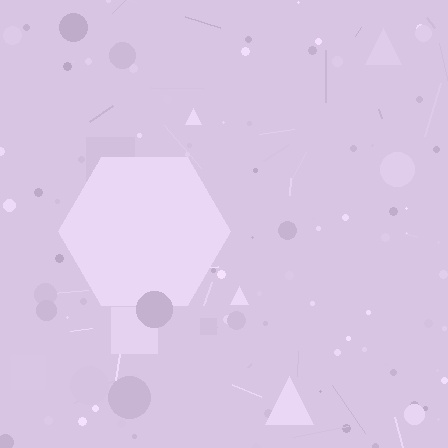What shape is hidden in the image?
A hexagon is hidden in the image.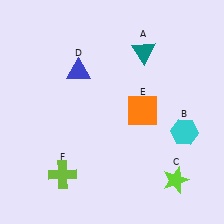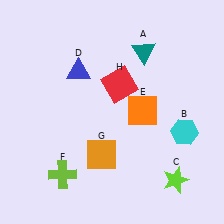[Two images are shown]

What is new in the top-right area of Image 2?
A red square (H) was added in the top-right area of Image 2.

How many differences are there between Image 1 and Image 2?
There are 2 differences between the two images.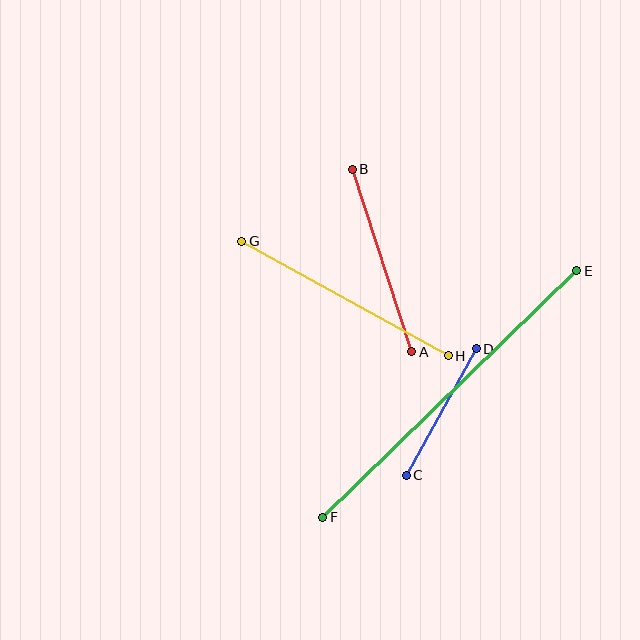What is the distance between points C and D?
The distance is approximately 144 pixels.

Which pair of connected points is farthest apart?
Points E and F are farthest apart.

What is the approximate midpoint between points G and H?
The midpoint is at approximately (345, 299) pixels.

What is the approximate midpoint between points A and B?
The midpoint is at approximately (382, 260) pixels.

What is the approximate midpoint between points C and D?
The midpoint is at approximately (441, 412) pixels.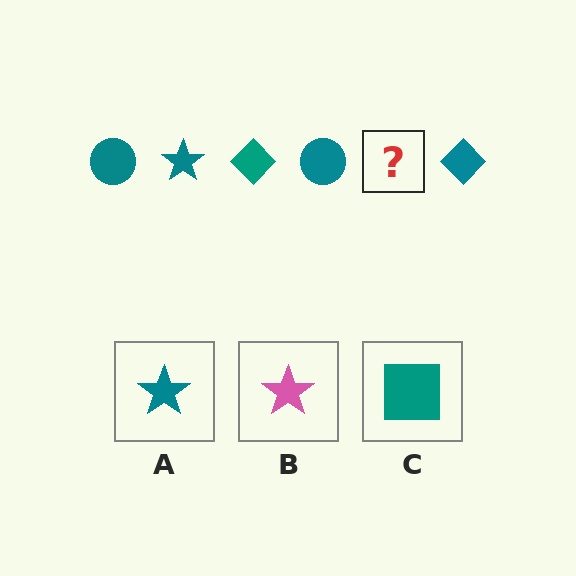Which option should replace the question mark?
Option A.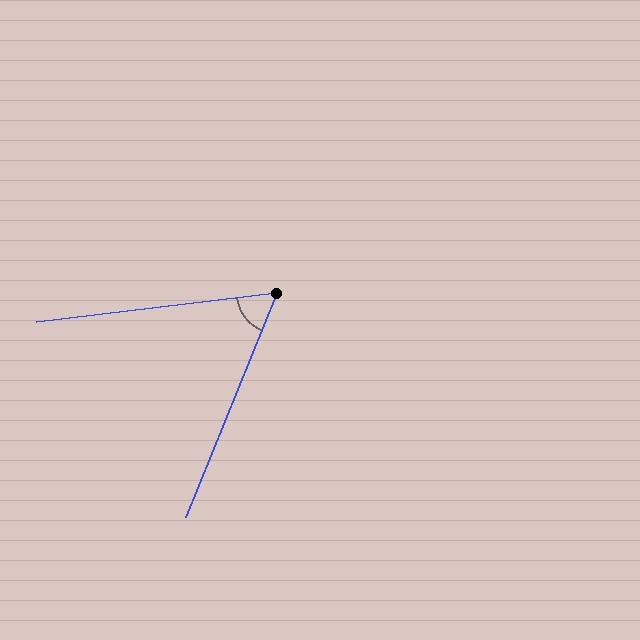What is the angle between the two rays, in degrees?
Approximately 61 degrees.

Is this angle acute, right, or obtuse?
It is acute.